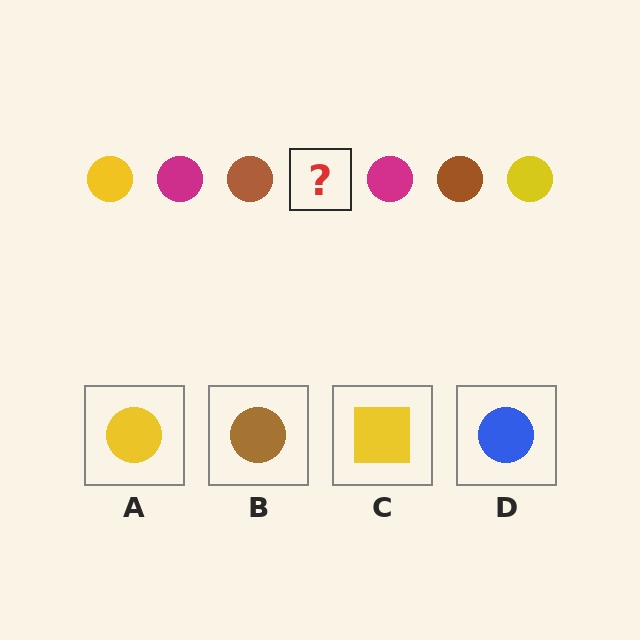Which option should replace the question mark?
Option A.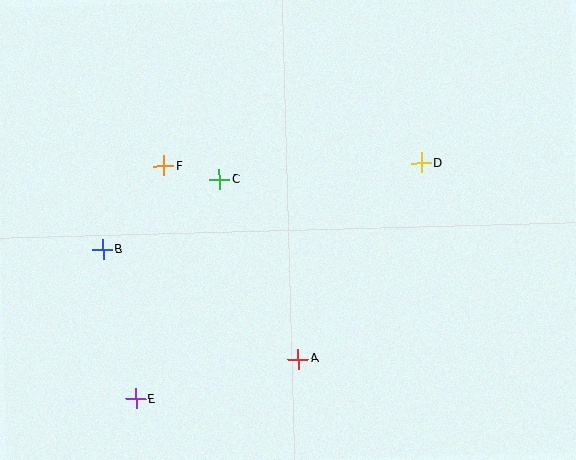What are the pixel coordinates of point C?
Point C is at (220, 180).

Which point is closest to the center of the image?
Point C at (220, 180) is closest to the center.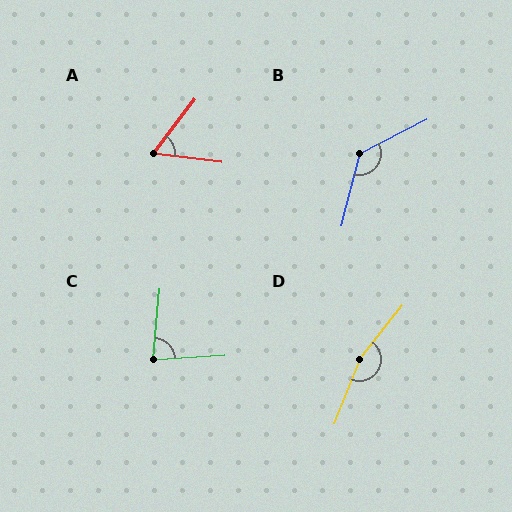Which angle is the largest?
D, at approximately 163 degrees.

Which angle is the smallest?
A, at approximately 60 degrees.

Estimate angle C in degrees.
Approximately 81 degrees.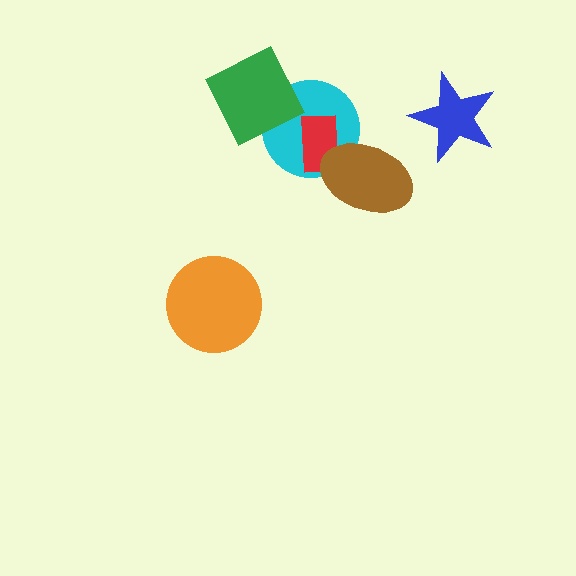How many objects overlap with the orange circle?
0 objects overlap with the orange circle.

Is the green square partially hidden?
No, no other shape covers it.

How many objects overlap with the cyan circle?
3 objects overlap with the cyan circle.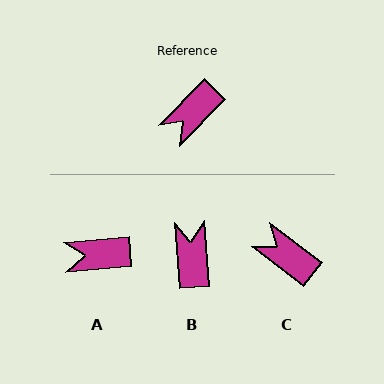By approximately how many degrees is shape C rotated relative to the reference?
Approximately 83 degrees clockwise.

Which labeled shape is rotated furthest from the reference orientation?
B, about 131 degrees away.